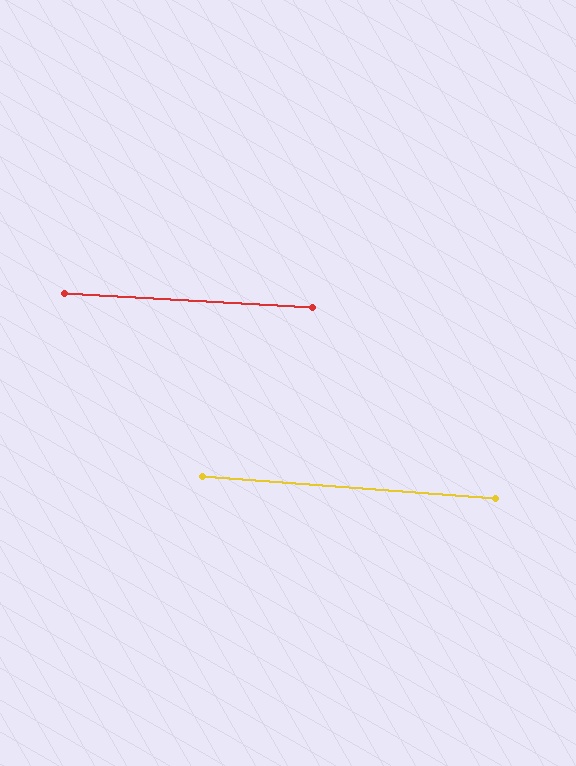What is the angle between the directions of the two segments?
Approximately 1 degree.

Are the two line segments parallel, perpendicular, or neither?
Parallel — their directions differ by only 1.3°.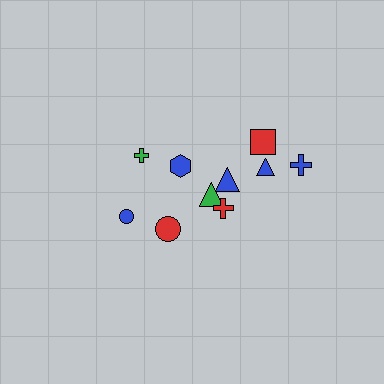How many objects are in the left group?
There are 4 objects.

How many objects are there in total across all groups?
There are 10 objects.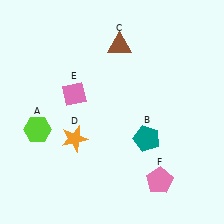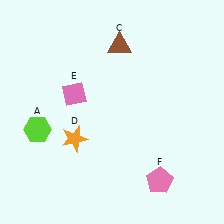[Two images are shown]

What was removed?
The teal pentagon (B) was removed in Image 2.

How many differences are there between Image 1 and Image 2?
There is 1 difference between the two images.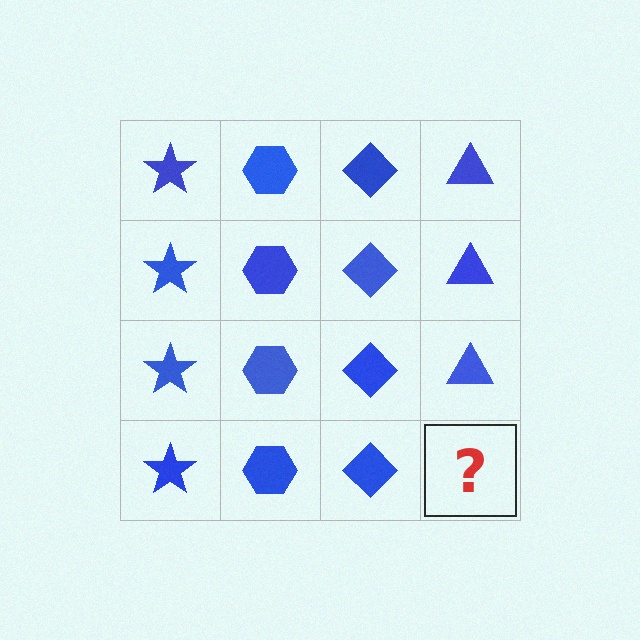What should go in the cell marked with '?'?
The missing cell should contain a blue triangle.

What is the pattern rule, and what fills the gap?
The rule is that each column has a consistent shape. The gap should be filled with a blue triangle.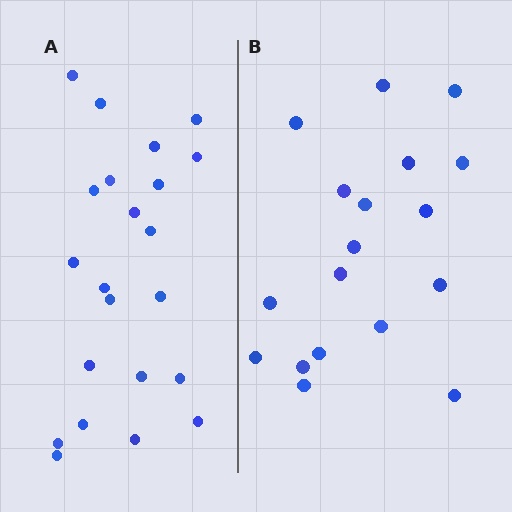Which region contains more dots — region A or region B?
Region A (the left region) has more dots.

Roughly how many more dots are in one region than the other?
Region A has about 4 more dots than region B.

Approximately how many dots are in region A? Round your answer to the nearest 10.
About 20 dots. (The exact count is 22, which rounds to 20.)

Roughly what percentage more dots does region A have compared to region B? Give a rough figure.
About 20% more.